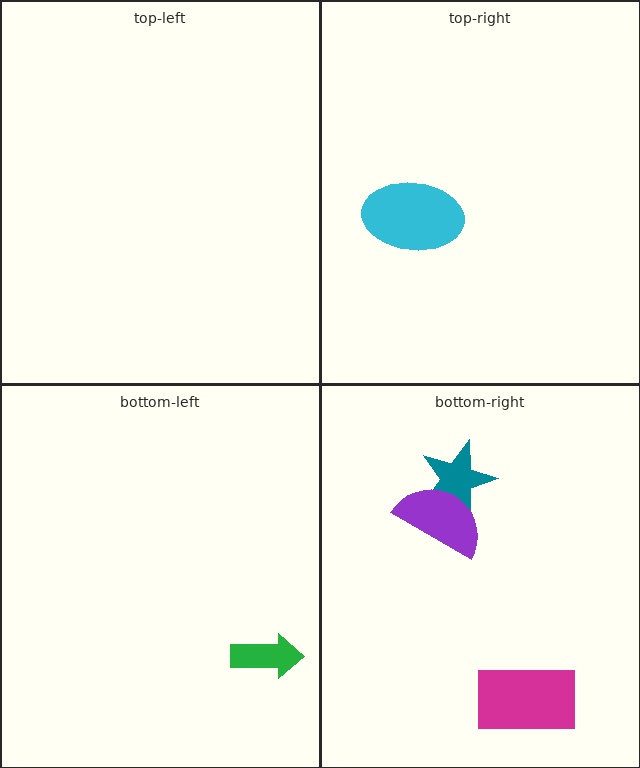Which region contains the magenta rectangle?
The bottom-right region.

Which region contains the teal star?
The bottom-right region.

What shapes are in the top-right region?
The cyan ellipse.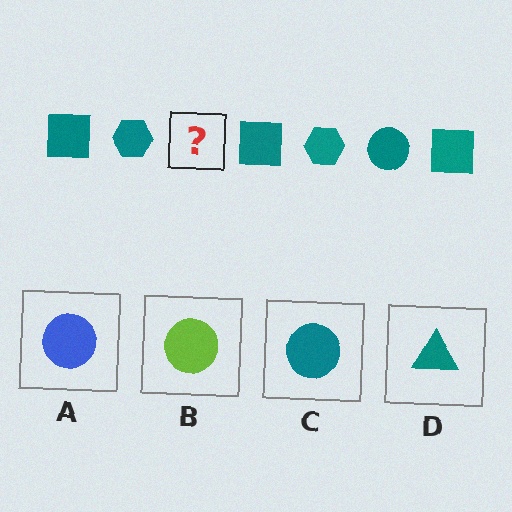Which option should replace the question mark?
Option C.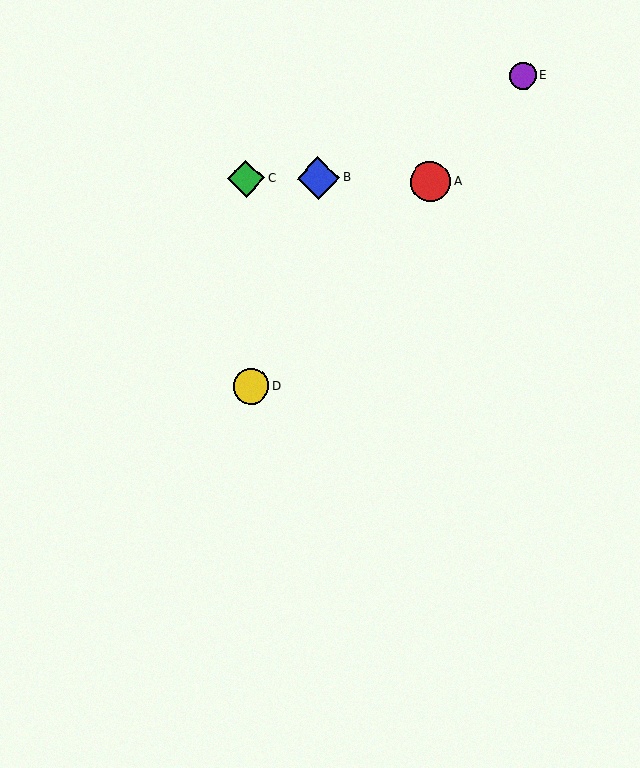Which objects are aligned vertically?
Objects C, D are aligned vertically.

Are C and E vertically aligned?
No, C is at x≈246 and E is at x≈523.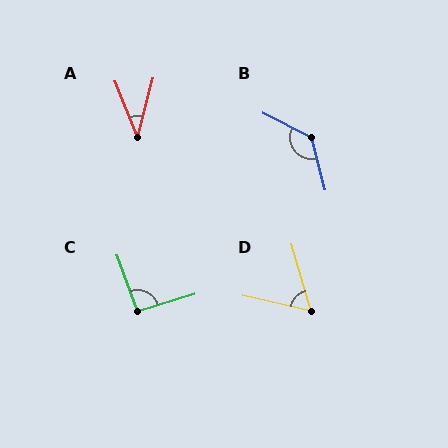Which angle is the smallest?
A, at approximately 36 degrees.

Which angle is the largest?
B, at approximately 131 degrees.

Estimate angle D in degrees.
Approximately 61 degrees.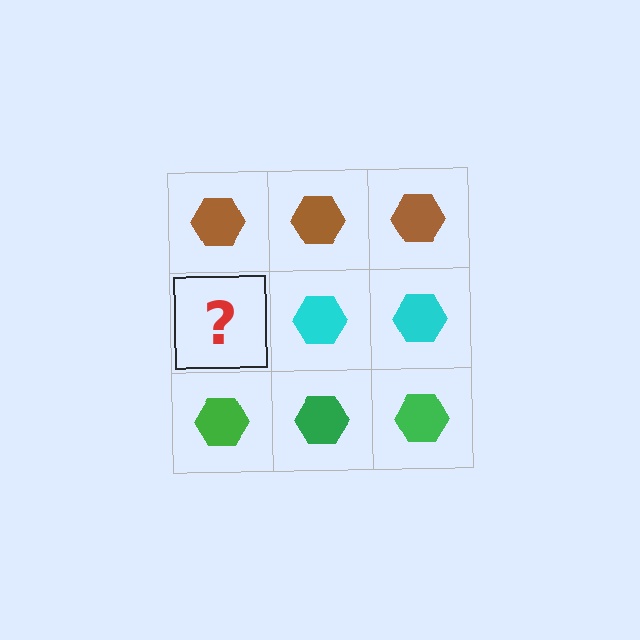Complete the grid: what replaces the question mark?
The question mark should be replaced with a cyan hexagon.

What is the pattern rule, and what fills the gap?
The rule is that each row has a consistent color. The gap should be filled with a cyan hexagon.